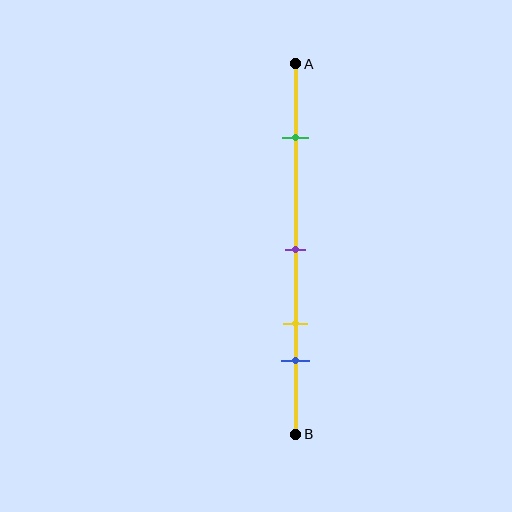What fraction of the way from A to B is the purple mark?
The purple mark is approximately 50% (0.5) of the way from A to B.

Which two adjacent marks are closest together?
The yellow and blue marks are the closest adjacent pair.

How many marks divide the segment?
There are 4 marks dividing the segment.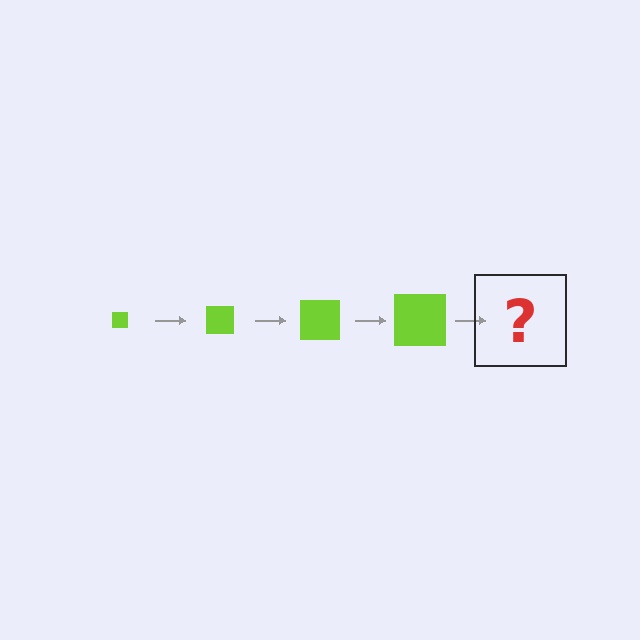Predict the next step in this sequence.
The next step is a lime square, larger than the previous one.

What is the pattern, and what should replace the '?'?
The pattern is that the square gets progressively larger each step. The '?' should be a lime square, larger than the previous one.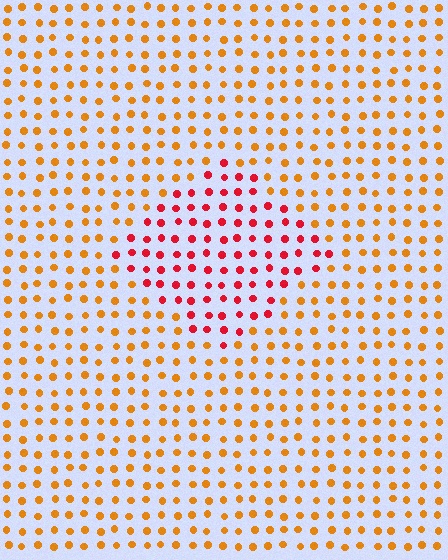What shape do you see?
I see a diamond.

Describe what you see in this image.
The image is filled with small orange elements in a uniform arrangement. A diamond-shaped region is visible where the elements are tinted to a slightly different hue, forming a subtle color boundary.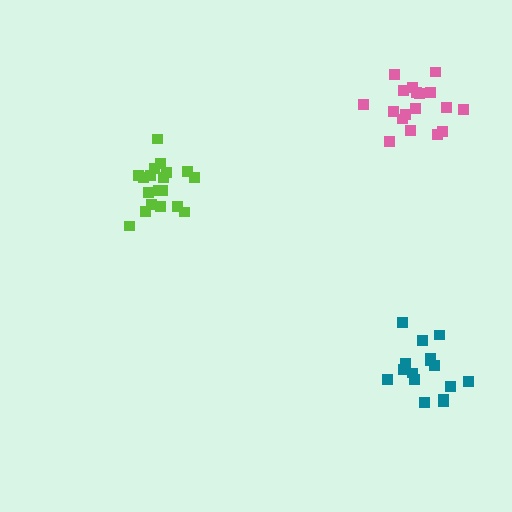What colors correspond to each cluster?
The clusters are colored: teal, lime, pink.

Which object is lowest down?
The teal cluster is bottommost.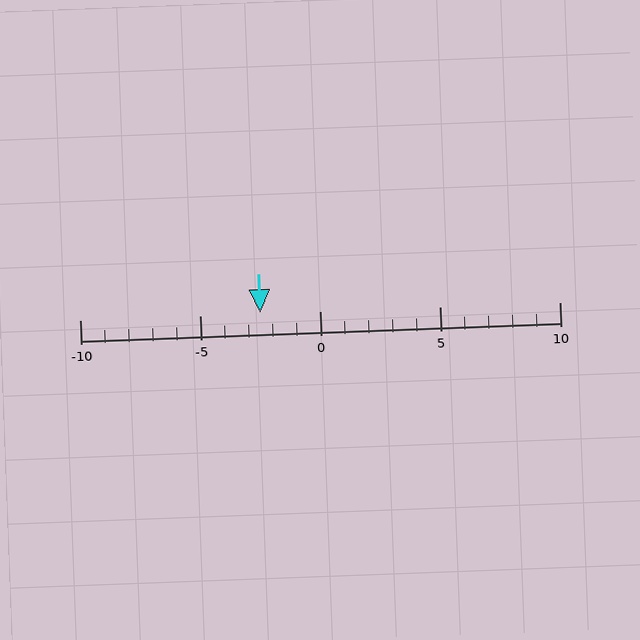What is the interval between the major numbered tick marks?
The major tick marks are spaced 5 units apart.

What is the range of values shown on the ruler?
The ruler shows values from -10 to 10.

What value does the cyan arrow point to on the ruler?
The cyan arrow points to approximately -2.